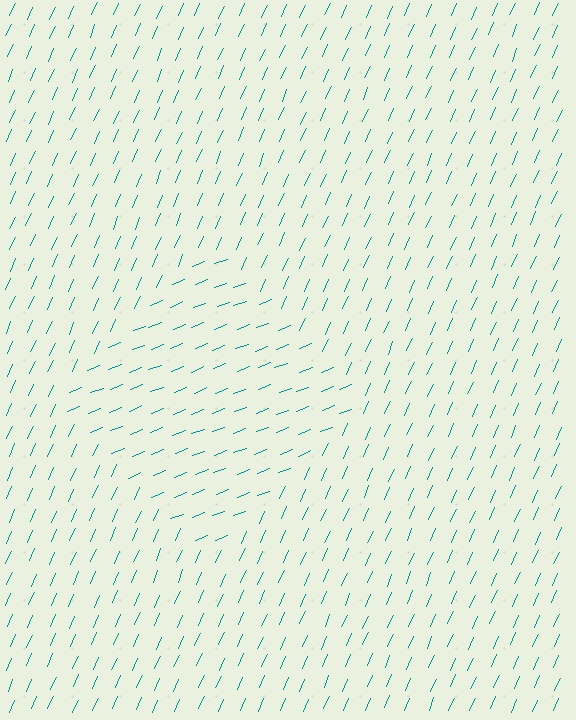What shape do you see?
I see a diamond.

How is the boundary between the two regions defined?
The boundary is defined purely by a change in line orientation (approximately 45 degrees difference). All lines are the same color and thickness.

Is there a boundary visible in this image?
Yes, there is a texture boundary formed by a change in line orientation.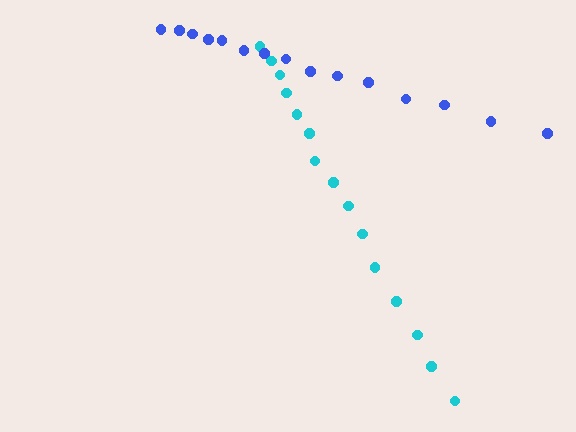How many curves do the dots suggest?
There are 2 distinct paths.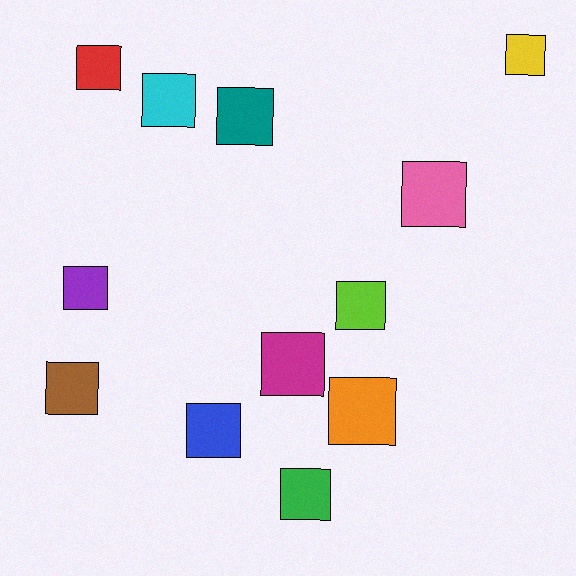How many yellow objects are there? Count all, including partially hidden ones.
There is 1 yellow object.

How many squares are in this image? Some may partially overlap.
There are 12 squares.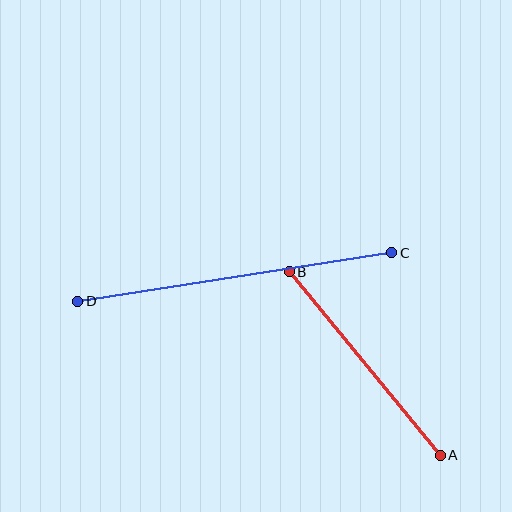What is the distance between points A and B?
The distance is approximately 238 pixels.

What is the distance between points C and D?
The distance is approximately 318 pixels.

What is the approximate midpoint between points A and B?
The midpoint is at approximately (365, 363) pixels.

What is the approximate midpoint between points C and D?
The midpoint is at approximately (235, 277) pixels.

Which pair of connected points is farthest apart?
Points C and D are farthest apart.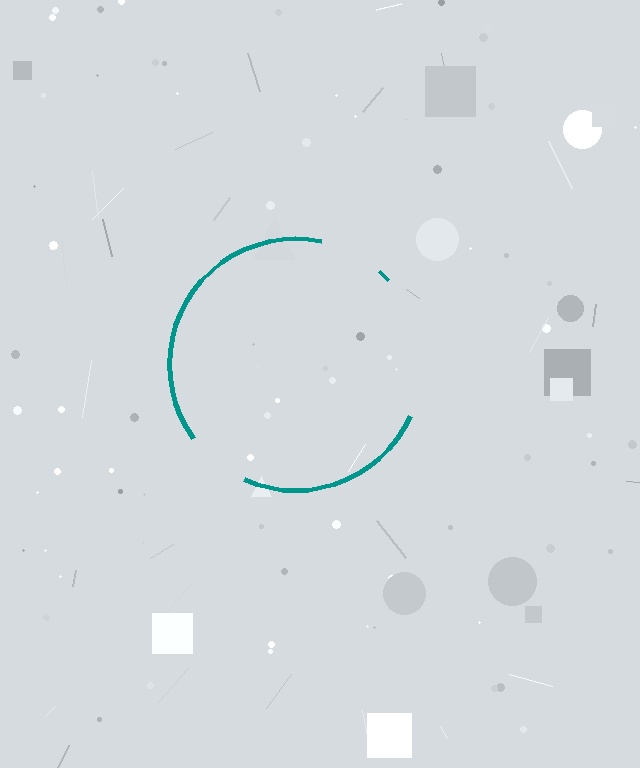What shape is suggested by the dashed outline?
The dashed outline suggests a circle.